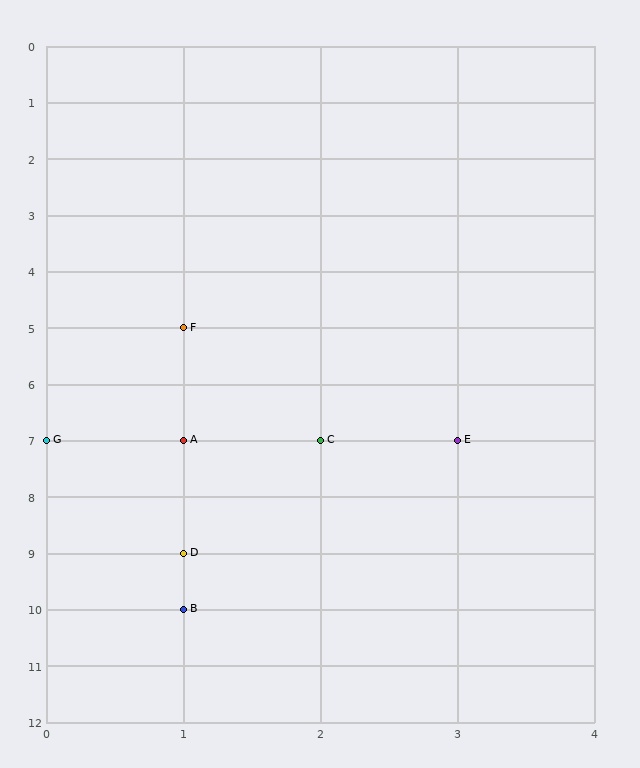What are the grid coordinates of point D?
Point D is at grid coordinates (1, 9).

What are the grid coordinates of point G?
Point G is at grid coordinates (0, 7).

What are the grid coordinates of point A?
Point A is at grid coordinates (1, 7).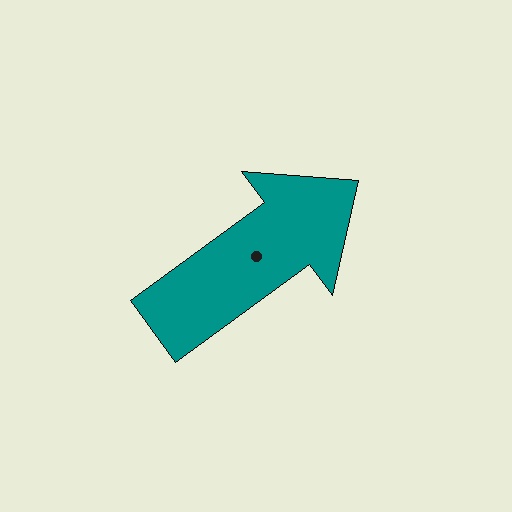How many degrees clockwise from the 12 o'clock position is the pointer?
Approximately 54 degrees.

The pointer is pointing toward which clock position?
Roughly 2 o'clock.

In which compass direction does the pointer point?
Northeast.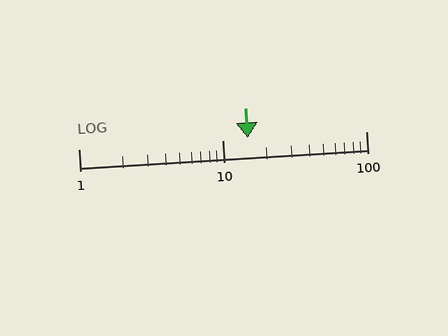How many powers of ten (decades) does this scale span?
The scale spans 2 decades, from 1 to 100.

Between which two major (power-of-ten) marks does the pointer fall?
The pointer is between 10 and 100.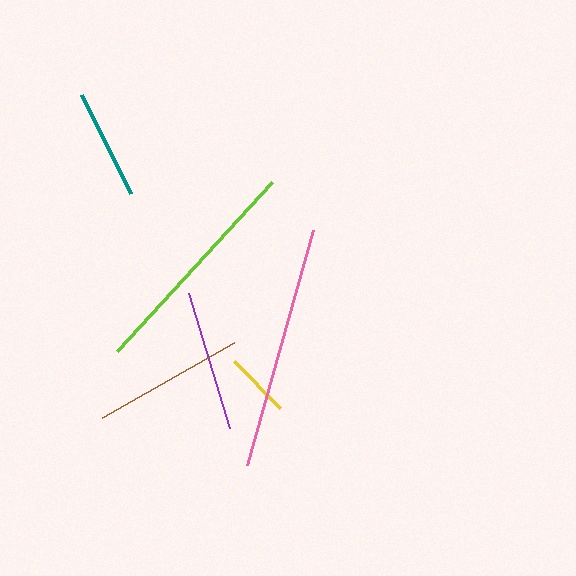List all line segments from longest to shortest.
From longest to shortest: pink, lime, brown, purple, teal, yellow.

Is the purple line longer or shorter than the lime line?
The lime line is longer than the purple line.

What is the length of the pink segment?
The pink segment is approximately 244 pixels long.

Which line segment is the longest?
The pink line is the longest at approximately 244 pixels.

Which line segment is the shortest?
The yellow line is the shortest at approximately 66 pixels.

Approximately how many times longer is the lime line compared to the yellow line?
The lime line is approximately 3.4 times the length of the yellow line.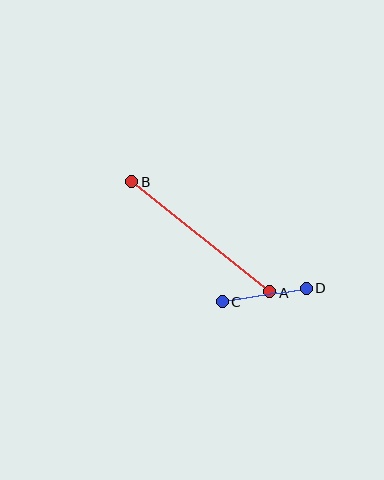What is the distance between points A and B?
The distance is approximately 177 pixels.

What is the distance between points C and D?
The distance is approximately 86 pixels.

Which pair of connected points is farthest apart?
Points A and B are farthest apart.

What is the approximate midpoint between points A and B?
The midpoint is at approximately (201, 237) pixels.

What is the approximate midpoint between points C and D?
The midpoint is at approximately (264, 295) pixels.